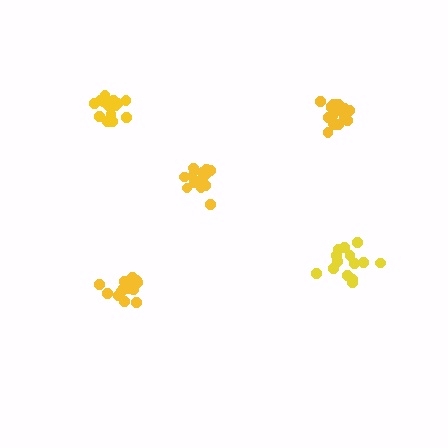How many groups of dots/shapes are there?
There are 5 groups.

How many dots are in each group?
Group 1: 16 dots, Group 2: 14 dots, Group 3: 15 dots, Group 4: 14 dots, Group 5: 17 dots (76 total).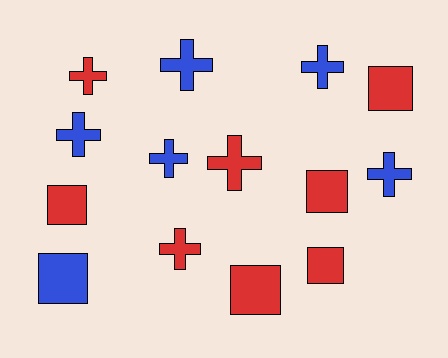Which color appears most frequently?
Red, with 8 objects.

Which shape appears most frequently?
Cross, with 8 objects.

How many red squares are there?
There are 5 red squares.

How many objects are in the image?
There are 14 objects.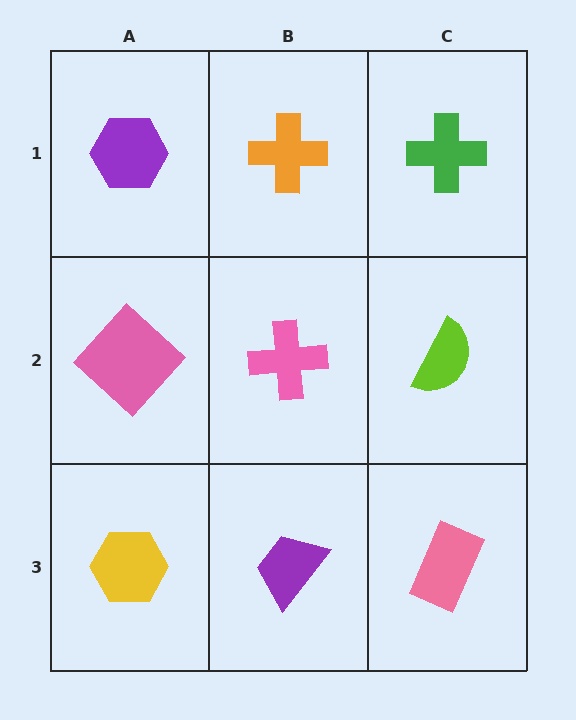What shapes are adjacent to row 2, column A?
A purple hexagon (row 1, column A), a yellow hexagon (row 3, column A), a pink cross (row 2, column B).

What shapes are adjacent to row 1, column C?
A lime semicircle (row 2, column C), an orange cross (row 1, column B).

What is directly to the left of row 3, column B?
A yellow hexagon.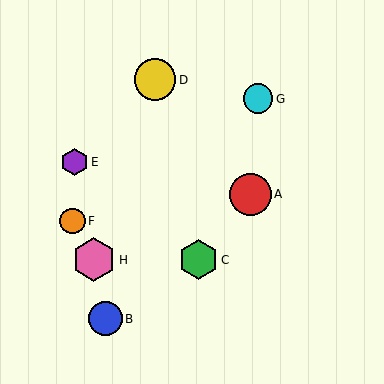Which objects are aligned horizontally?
Objects C, H are aligned horizontally.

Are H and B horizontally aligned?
No, H is at y≈260 and B is at y≈319.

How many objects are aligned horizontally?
2 objects (C, H) are aligned horizontally.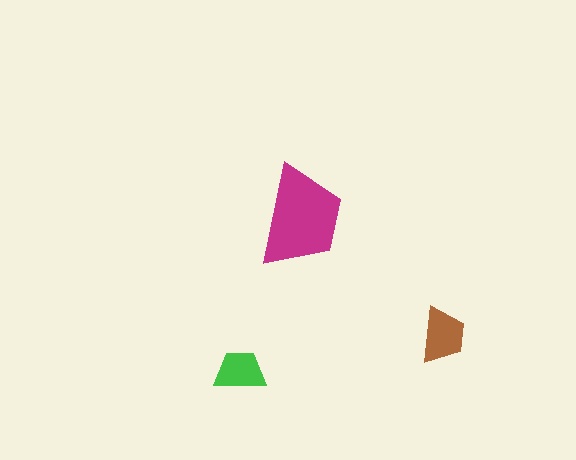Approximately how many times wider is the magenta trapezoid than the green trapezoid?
About 2 times wider.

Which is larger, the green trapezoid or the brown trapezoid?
The brown one.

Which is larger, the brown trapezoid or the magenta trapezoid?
The magenta one.